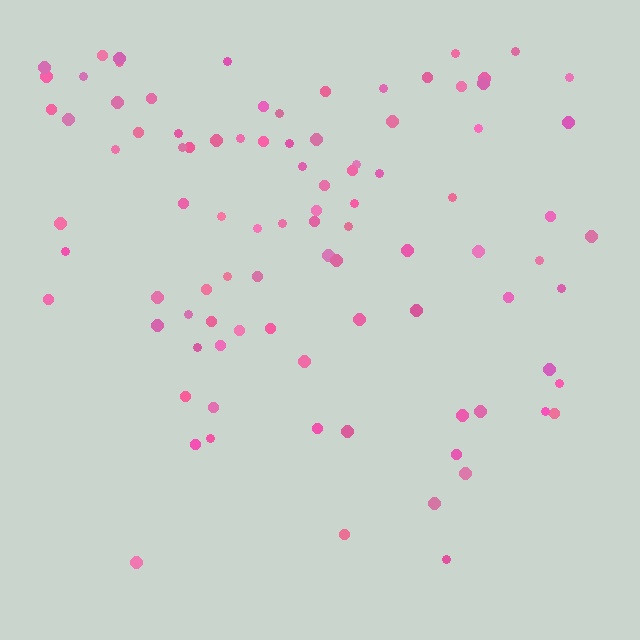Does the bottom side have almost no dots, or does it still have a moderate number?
Still a moderate number, just noticeably fewer than the top.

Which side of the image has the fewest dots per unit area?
The bottom.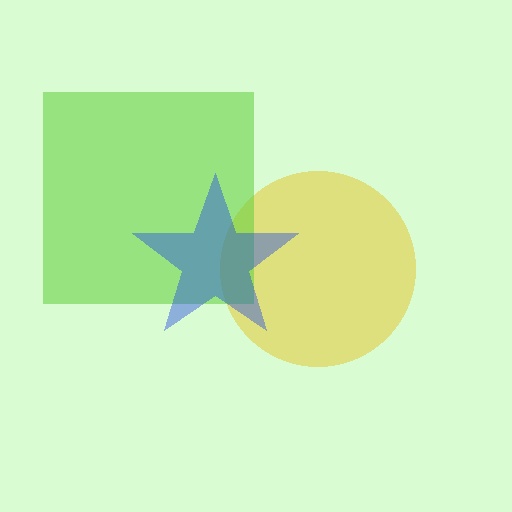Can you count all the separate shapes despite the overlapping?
Yes, there are 3 separate shapes.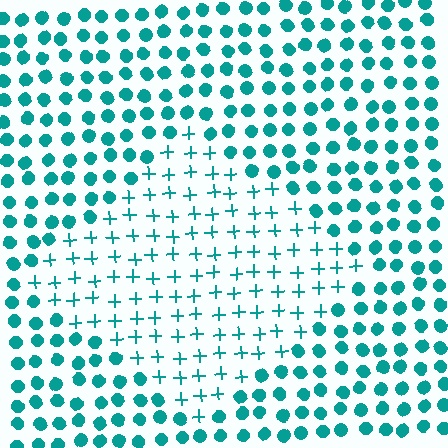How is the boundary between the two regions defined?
The boundary is defined by a change in element shape: plus signs inside vs. circles outside. All elements share the same color and spacing.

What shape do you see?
I see a diamond.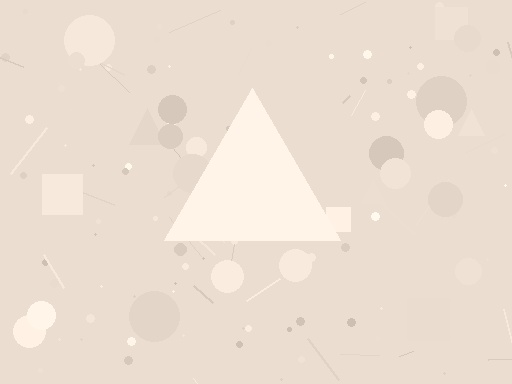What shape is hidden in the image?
A triangle is hidden in the image.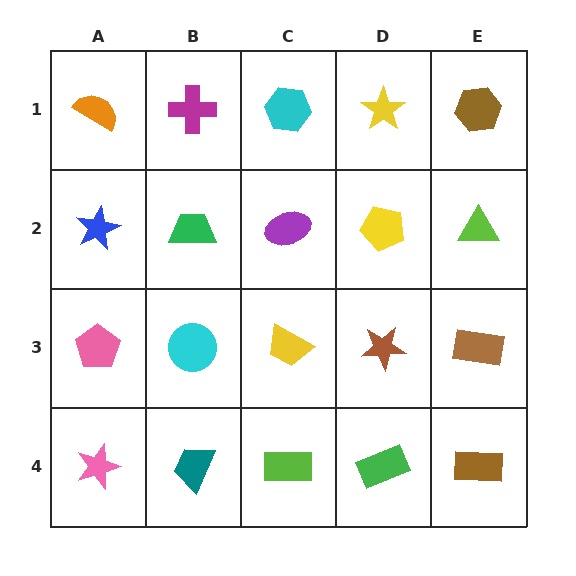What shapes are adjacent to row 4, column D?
A brown star (row 3, column D), a lime rectangle (row 4, column C), a brown rectangle (row 4, column E).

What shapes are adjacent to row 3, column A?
A blue star (row 2, column A), a pink star (row 4, column A), a cyan circle (row 3, column B).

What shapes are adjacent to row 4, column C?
A yellow trapezoid (row 3, column C), a teal trapezoid (row 4, column B), a green rectangle (row 4, column D).